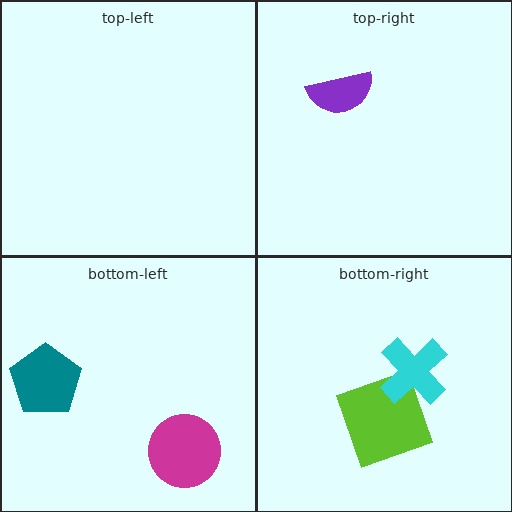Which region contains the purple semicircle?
The top-right region.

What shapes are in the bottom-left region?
The magenta circle, the teal pentagon.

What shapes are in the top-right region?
The purple semicircle.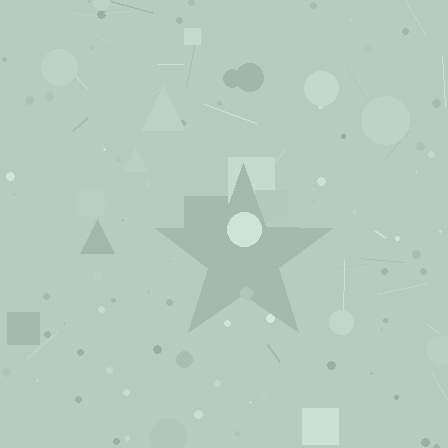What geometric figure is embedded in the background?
A star is embedded in the background.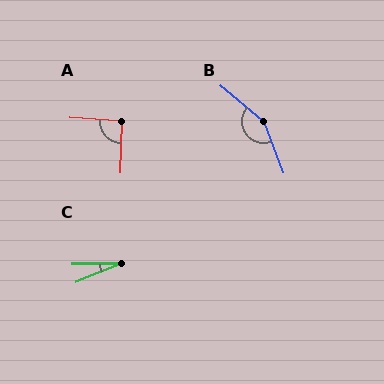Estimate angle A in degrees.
Approximately 92 degrees.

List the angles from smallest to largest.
C (22°), A (92°), B (151°).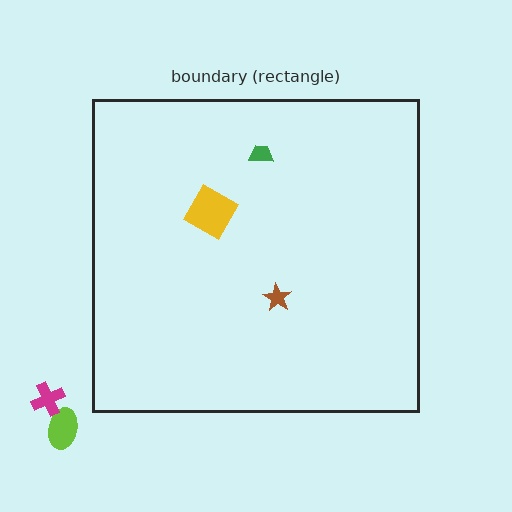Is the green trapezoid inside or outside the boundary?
Inside.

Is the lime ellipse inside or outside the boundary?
Outside.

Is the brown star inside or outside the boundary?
Inside.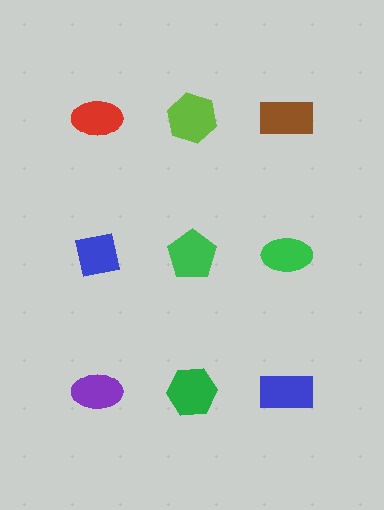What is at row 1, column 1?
A red ellipse.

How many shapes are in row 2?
3 shapes.